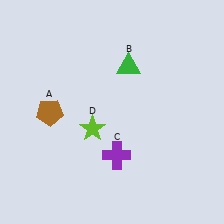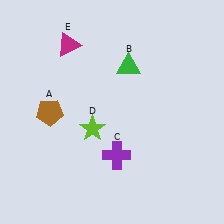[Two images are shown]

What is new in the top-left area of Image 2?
A magenta triangle (E) was added in the top-left area of Image 2.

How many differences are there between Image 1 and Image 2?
There is 1 difference between the two images.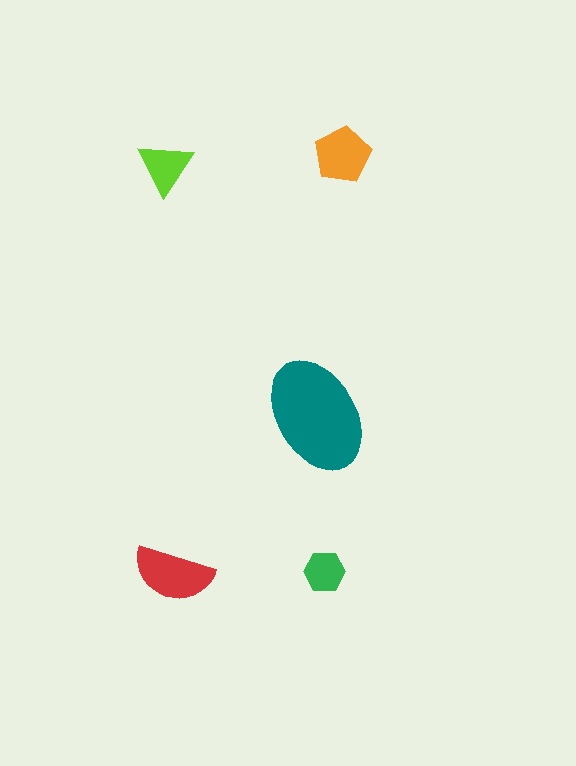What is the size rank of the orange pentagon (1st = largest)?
3rd.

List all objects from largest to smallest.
The teal ellipse, the red semicircle, the orange pentagon, the lime triangle, the green hexagon.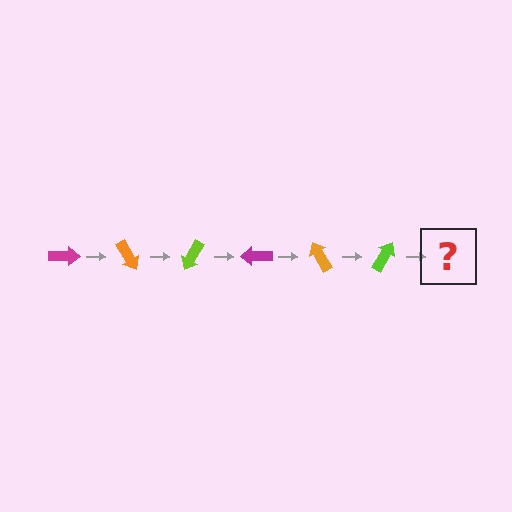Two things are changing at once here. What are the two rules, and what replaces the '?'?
The two rules are that it rotates 60 degrees each step and the color cycles through magenta, orange, and lime. The '?' should be a magenta arrow, rotated 360 degrees from the start.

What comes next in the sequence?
The next element should be a magenta arrow, rotated 360 degrees from the start.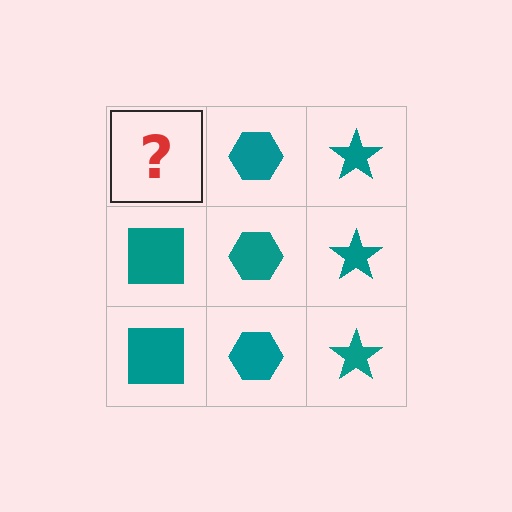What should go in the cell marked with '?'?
The missing cell should contain a teal square.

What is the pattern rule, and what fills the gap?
The rule is that each column has a consistent shape. The gap should be filled with a teal square.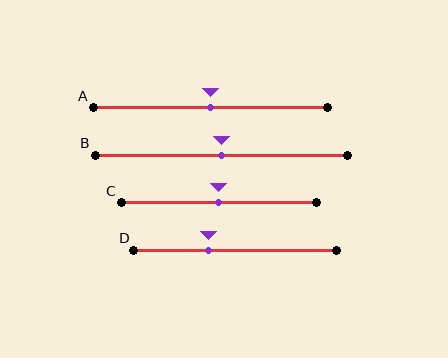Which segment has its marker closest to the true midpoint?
Segment A has its marker closest to the true midpoint.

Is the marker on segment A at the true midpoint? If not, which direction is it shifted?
Yes, the marker on segment A is at the true midpoint.